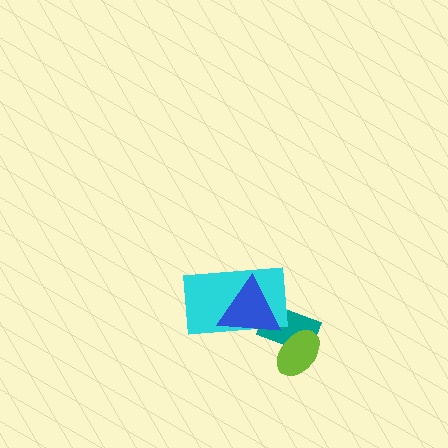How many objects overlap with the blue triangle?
2 objects overlap with the blue triangle.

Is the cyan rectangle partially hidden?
Yes, it is partially covered by another shape.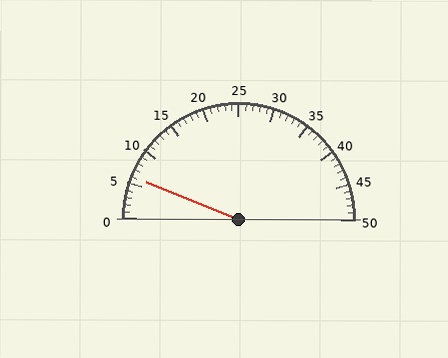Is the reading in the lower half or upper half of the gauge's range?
The reading is in the lower half of the range (0 to 50).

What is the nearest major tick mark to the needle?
The nearest major tick mark is 5.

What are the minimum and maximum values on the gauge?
The gauge ranges from 0 to 50.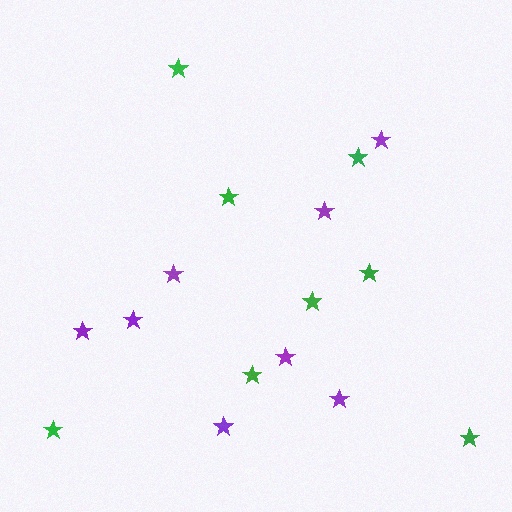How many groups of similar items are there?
There are 2 groups: one group of purple stars (8) and one group of green stars (8).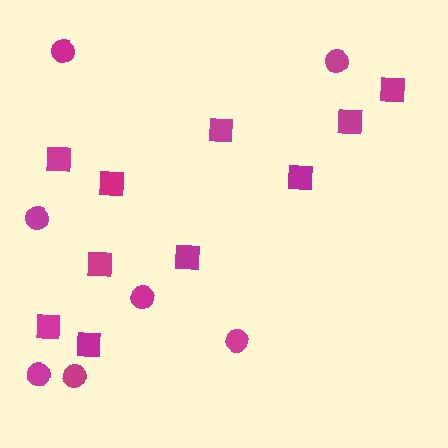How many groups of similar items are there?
There are 2 groups: one group of squares (10) and one group of circles (7).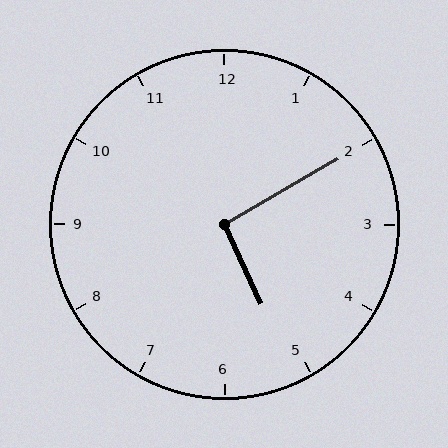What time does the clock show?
5:10.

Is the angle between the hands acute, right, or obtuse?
It is right.